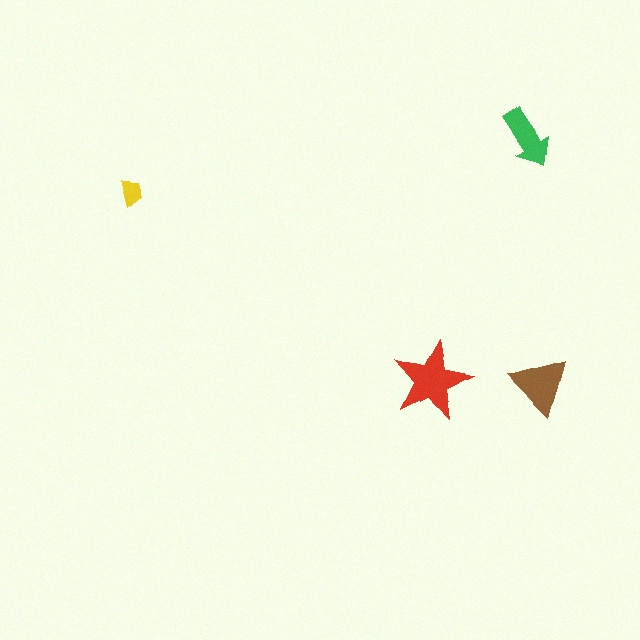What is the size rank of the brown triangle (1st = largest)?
2nd.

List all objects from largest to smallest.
The red star, the brown triangle, the green arrow, the yellow trapezoid.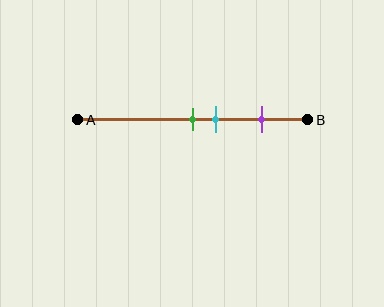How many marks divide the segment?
There are 3 marks dividing the segment.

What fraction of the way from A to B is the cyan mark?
The cyan mark is approximately 60% (0.6) of the way from A to B.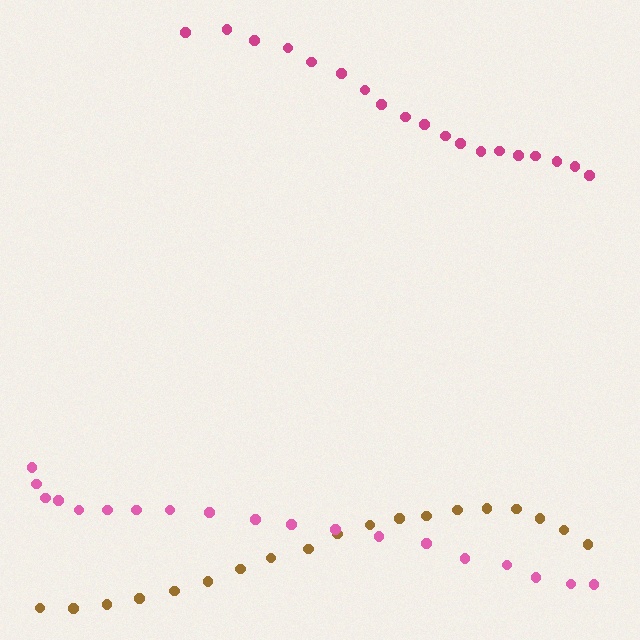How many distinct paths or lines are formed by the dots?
There are 3 distinct paths.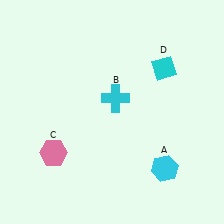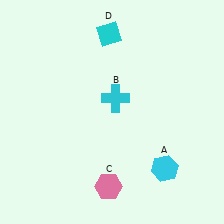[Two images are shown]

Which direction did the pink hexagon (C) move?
The pink hexagon (C) moved right.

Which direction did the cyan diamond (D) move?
The cyan diamond (D) moved left.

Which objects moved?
The objects that moved are: the pink hexagon (C), the cyan diamond (D).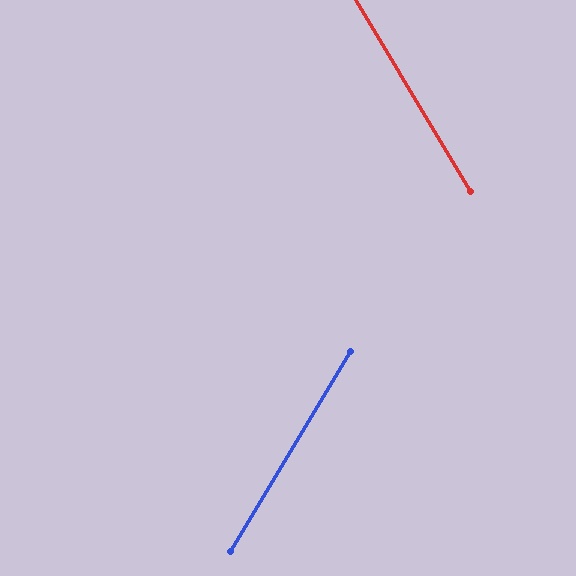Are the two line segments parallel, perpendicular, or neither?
Neither parallel nor perpendicular — they differ by about 62°.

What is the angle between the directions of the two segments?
Approximately 62 degrees.